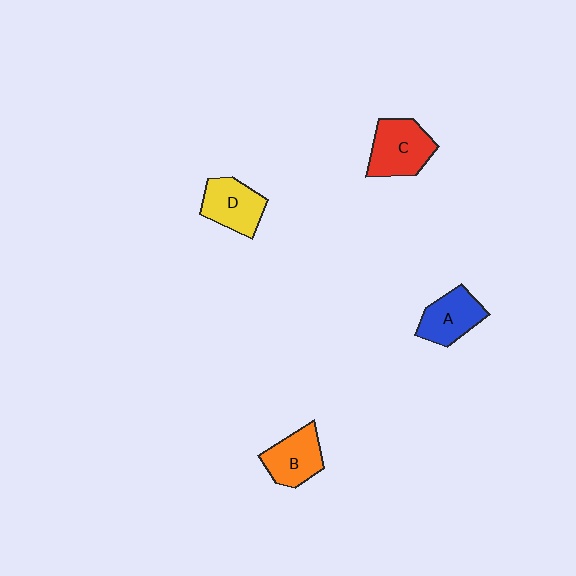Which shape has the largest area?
Shape C (red).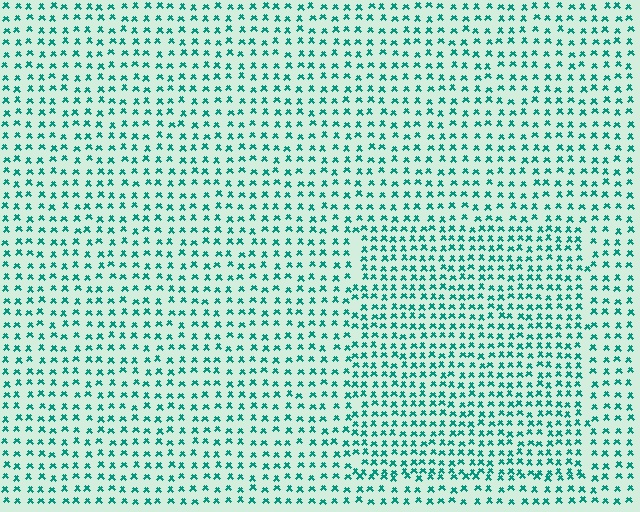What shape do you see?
I see a rectangle.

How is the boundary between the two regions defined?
The boundary is defined by a change in element density (approximately 1.5x ratio). All elements are the same color, size, and shape.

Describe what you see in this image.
The image contains small teal elements arranged at two different densities. A rectangle-shaped region is visible where the elements are more densely packed than the surrounding area.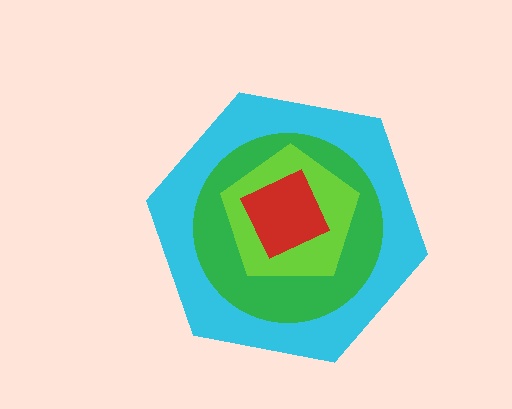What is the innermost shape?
The red square.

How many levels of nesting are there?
4.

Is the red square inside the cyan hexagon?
Yes.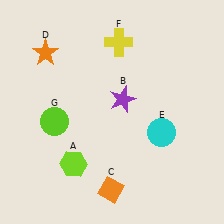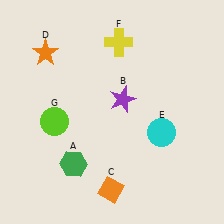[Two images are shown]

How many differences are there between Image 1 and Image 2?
There is 1 difference between the two images.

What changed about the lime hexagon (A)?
In Image 1, A is lime. In Image 2, it changed to green.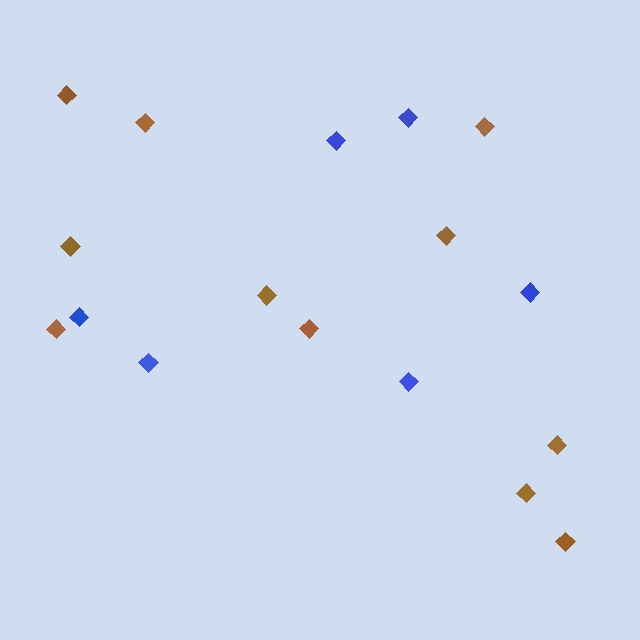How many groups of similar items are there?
There are 2 groups: one group of brown diamonds (11) and one group of blue diamonds (6).